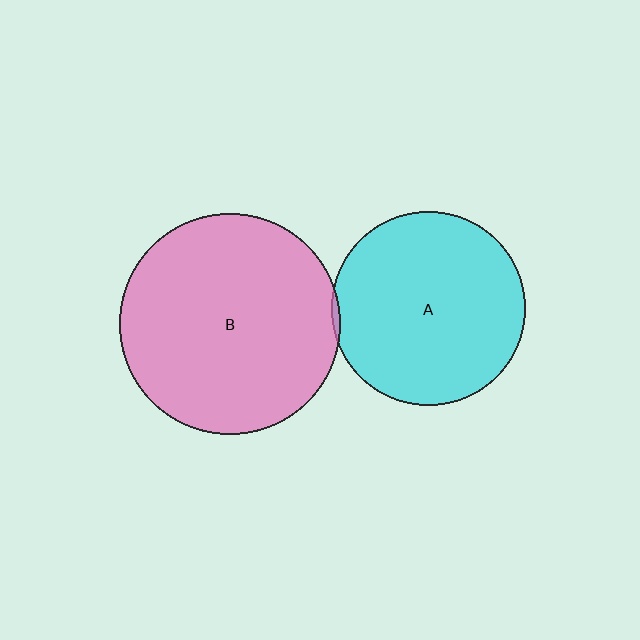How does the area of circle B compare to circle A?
Approximately 1.3 times.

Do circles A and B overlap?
Yes.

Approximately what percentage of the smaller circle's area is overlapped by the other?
Approximately 5%.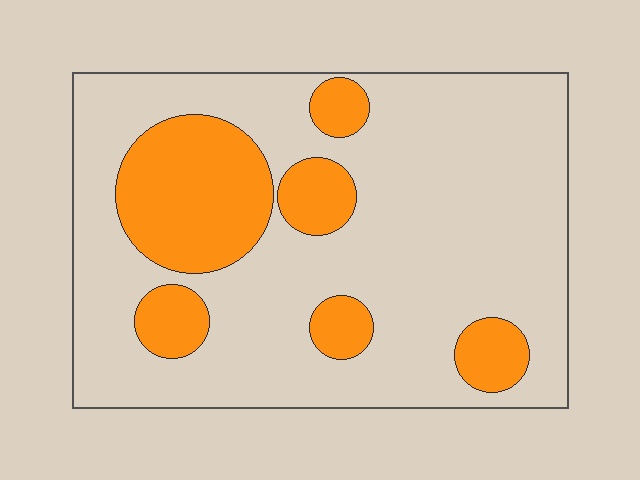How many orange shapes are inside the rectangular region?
6.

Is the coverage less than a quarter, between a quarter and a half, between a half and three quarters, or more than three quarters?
Less than a quarter.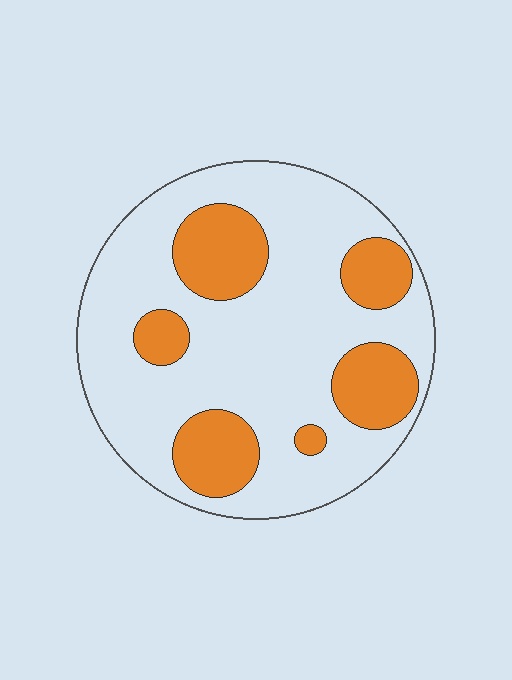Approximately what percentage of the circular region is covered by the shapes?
Approximately 25%.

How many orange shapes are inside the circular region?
6.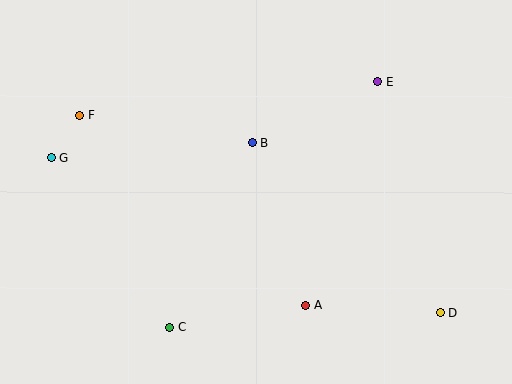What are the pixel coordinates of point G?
Point G is at (51, 157).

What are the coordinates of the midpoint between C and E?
The midpoint between C and E is at (274, 205).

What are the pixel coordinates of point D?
Point D is at (440, 313).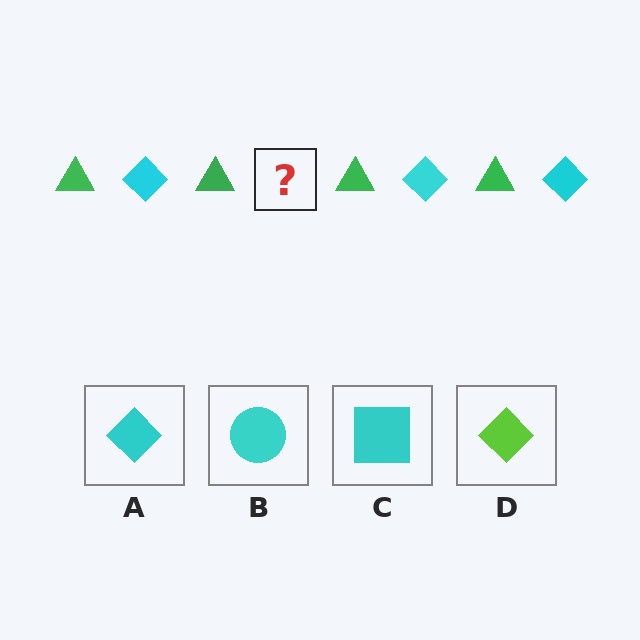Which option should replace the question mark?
Option A.